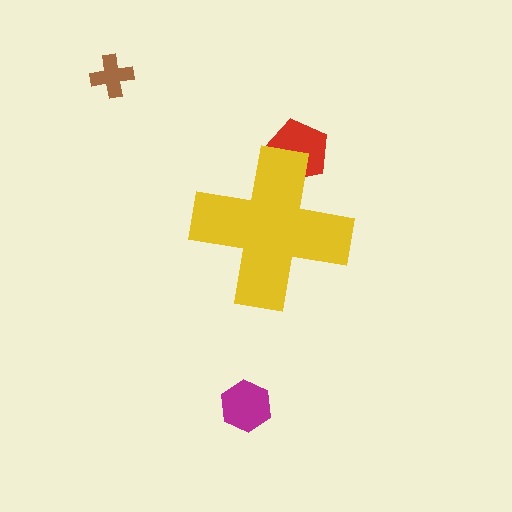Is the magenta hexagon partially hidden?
No, the magenta hexagon is fully visible.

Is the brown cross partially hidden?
No, the brown cross is fully visible.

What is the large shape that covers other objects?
A yellow cross.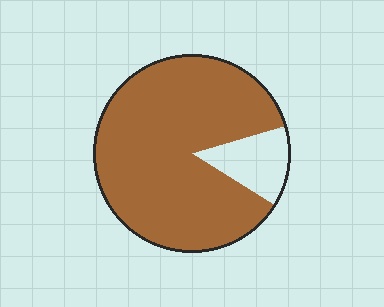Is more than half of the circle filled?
Yes.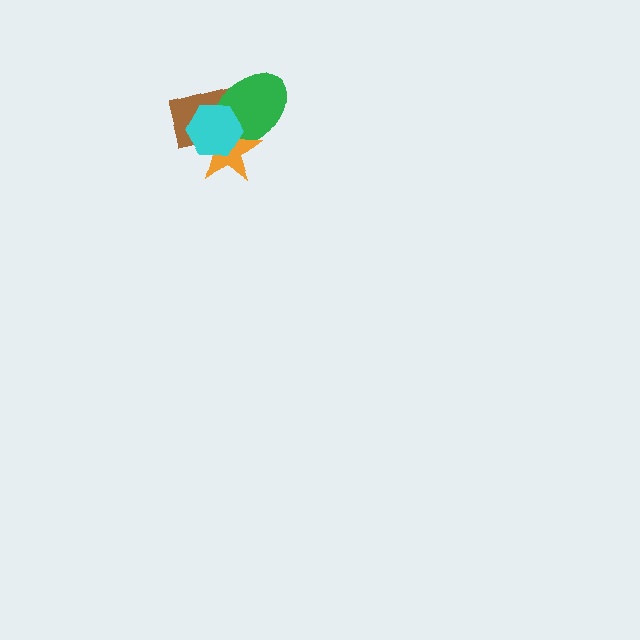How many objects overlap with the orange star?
3 objects overlap with the orange star.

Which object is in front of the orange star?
The cyan hexagon is in front of the orange star.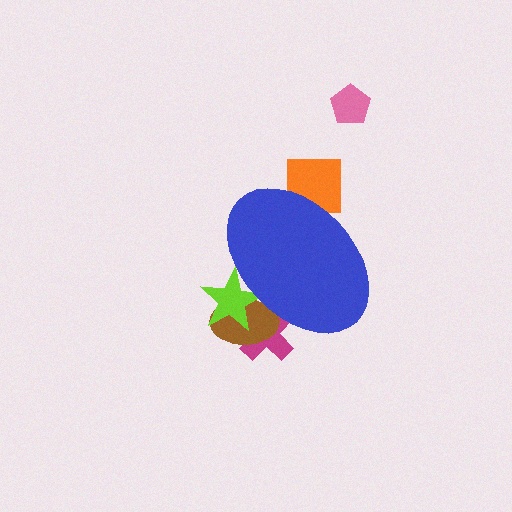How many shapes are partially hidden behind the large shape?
4 shapes are partially hidden.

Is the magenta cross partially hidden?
Yes, the magenta cross is partially hidden behind the blue ellipse.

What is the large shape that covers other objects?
A blue ellipse.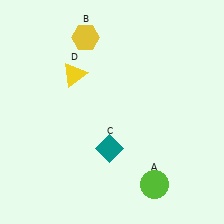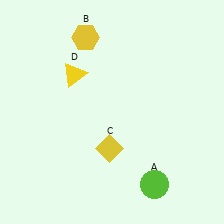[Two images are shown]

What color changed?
The diamond (C) changed from teal in Image 1 to yellow in Image 2.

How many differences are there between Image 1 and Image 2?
There is 1 difference between the two images.